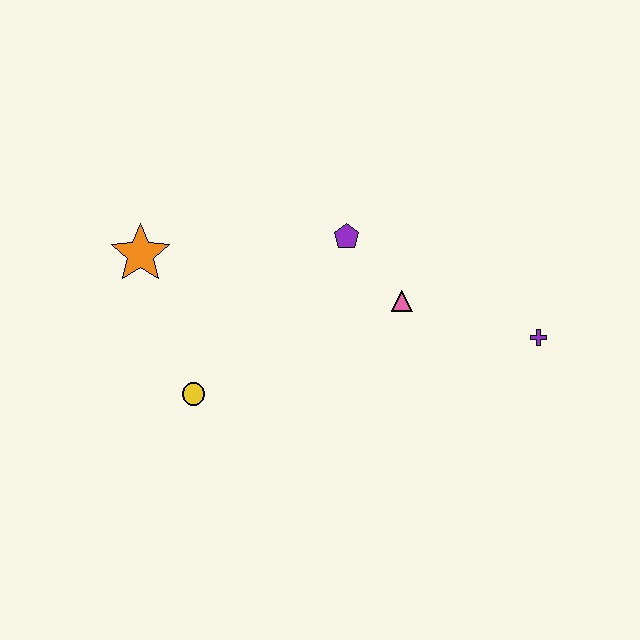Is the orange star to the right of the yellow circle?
No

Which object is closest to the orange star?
The yellow circle is closest to the orange star.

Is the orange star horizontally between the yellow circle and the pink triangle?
No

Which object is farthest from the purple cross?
The orange star is farthest from the purple cross.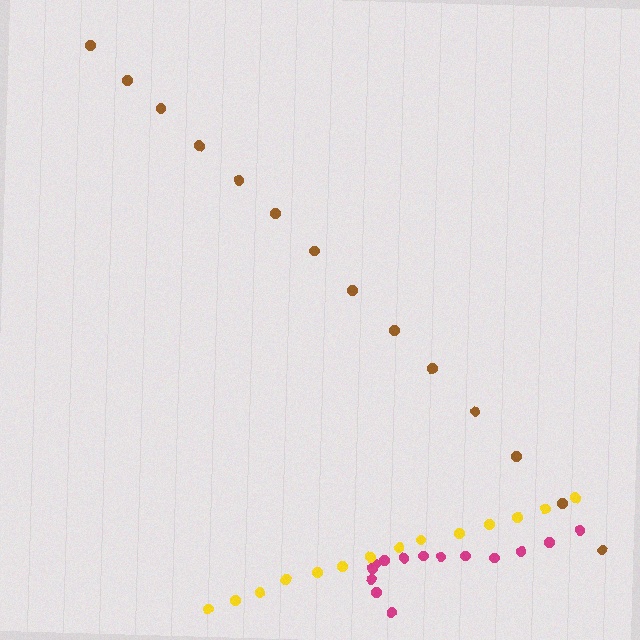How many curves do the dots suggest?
There are 3 distinct paths.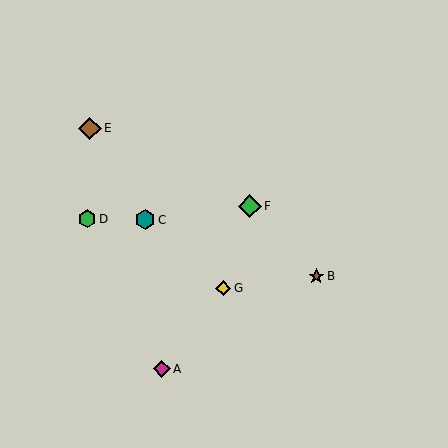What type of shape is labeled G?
Shape G is a yellow diamond.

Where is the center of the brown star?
The center of the brown star is at (316, 276).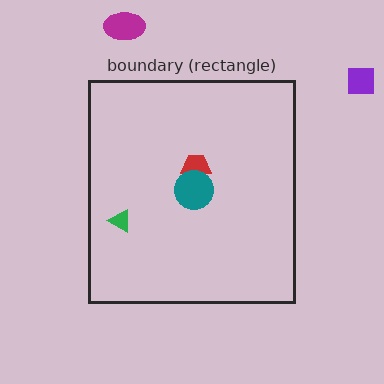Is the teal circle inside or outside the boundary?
Inside.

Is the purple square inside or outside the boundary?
Outside.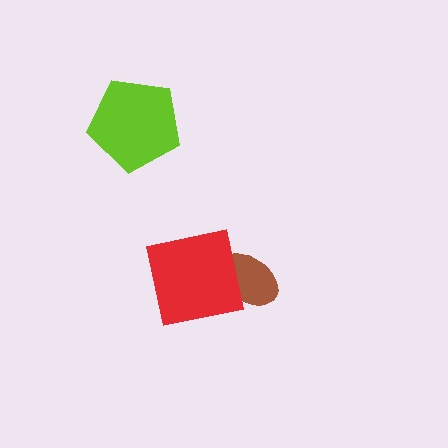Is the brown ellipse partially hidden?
Yes, it is partially covered by another shape.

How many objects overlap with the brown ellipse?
1 object overlaps with the brown ellipse.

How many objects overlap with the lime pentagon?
0 objects overlap with the lime pentagon.